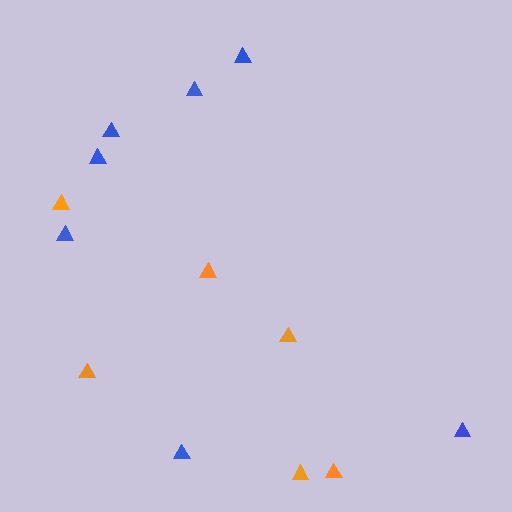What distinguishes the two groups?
There are 2 groups: one group of blue triangles (7) and one group of orange triangles (6).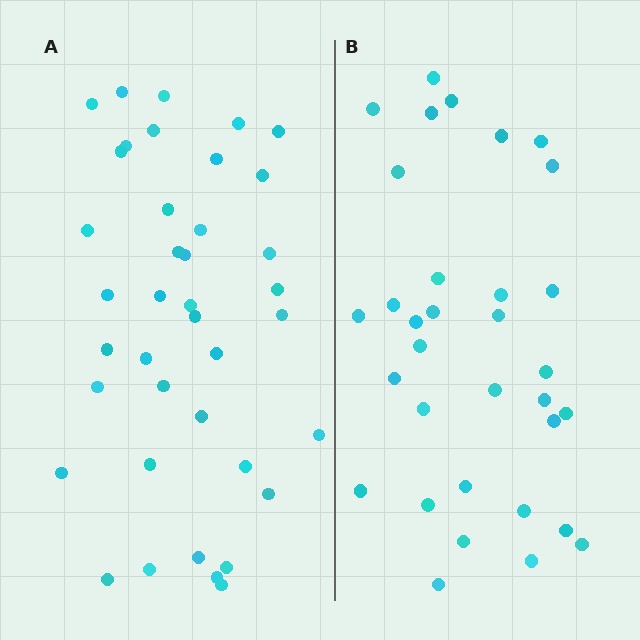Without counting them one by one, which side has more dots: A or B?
Region A (the left region) has more dots.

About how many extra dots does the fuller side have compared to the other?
Region A has about 6 more dots than region B.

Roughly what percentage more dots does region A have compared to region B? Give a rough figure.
About 20% more.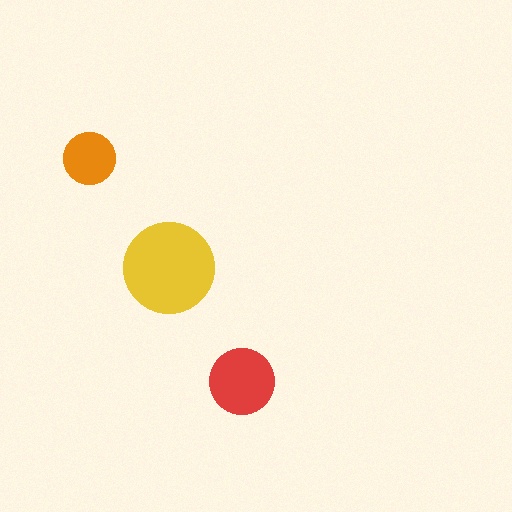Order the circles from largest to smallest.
the yellow one, the red one, the orange one.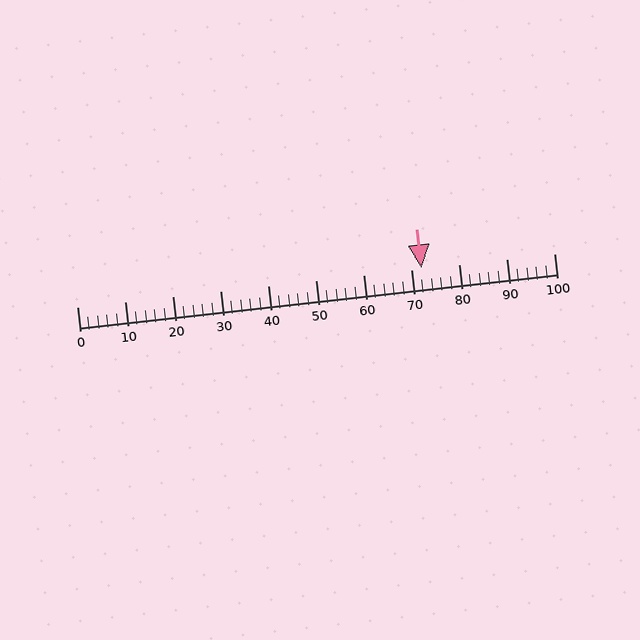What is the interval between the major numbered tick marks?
The major tick marks are spaced 10 units apart.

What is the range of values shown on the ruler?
The ruler shows values from 0 to 100.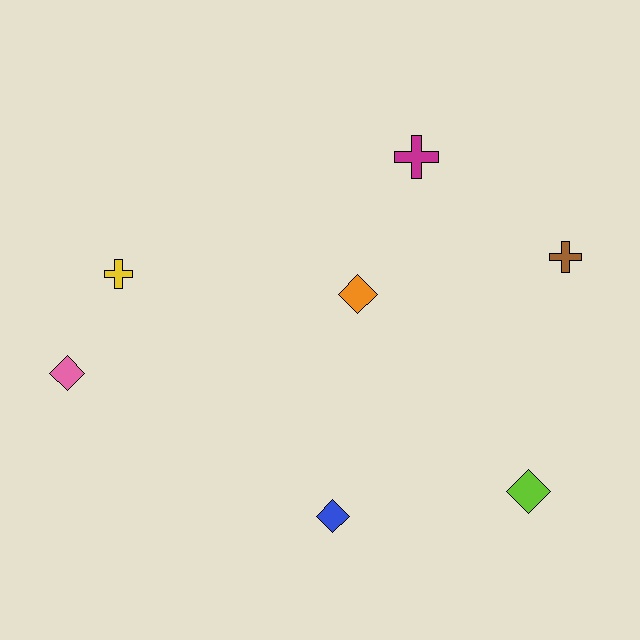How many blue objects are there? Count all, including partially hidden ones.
There is 1 blue object.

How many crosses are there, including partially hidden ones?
There are 3 crosses.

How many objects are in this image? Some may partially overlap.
There are 7 objects.